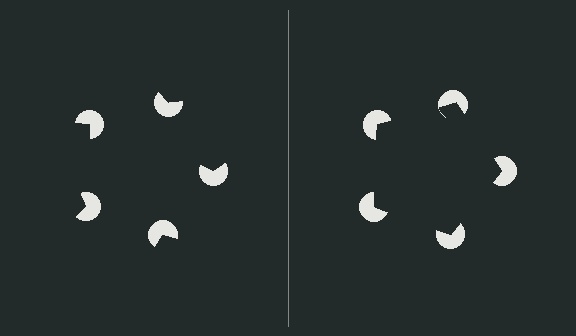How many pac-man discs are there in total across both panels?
10 — 5 on each side.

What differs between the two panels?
The pac-man discs are positioned identically on both sides; only the wedge orientations differ. On the right they align to a pentagon; on the left they are misaligned.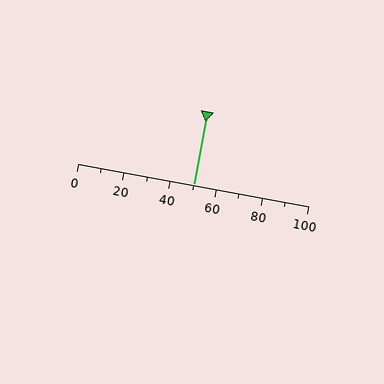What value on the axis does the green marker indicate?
The marker indicates approximately 50.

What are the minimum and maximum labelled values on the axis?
The axis runs from 0 to 100.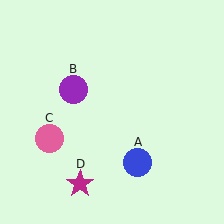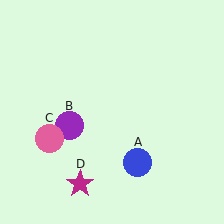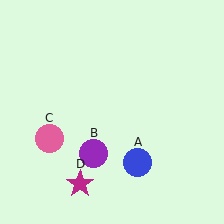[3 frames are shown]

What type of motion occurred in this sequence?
The purple circle (object B) rotated counterclockwise around the center of the scene.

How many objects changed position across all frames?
1 object changed position: purple circle (object B).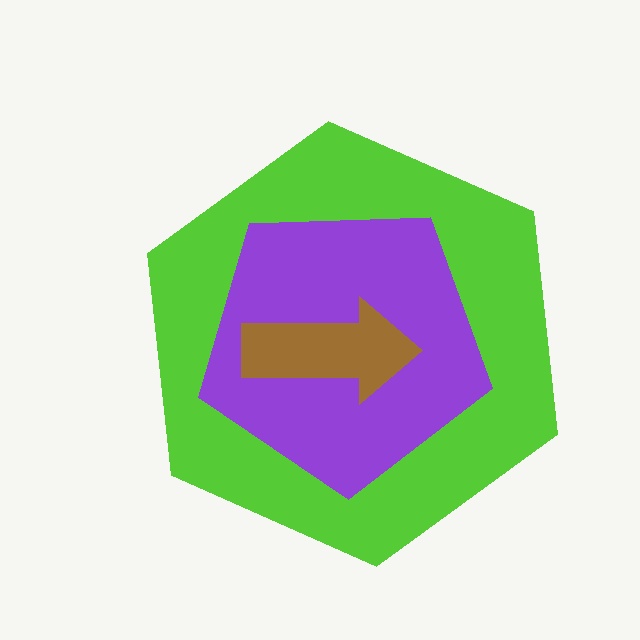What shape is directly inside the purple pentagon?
The brown arrow.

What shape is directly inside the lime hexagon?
The purple pentagon.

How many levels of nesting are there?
3.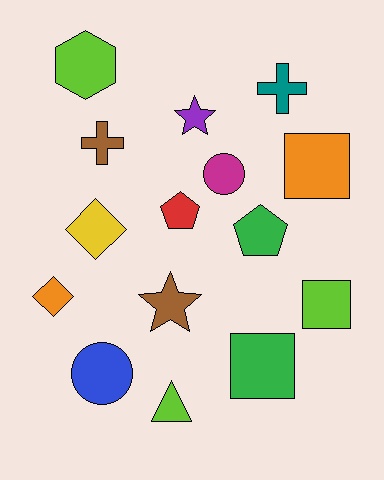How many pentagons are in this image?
There are 2 pentagons.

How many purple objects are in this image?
There is 1 purple object.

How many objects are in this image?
There are 15 objects.